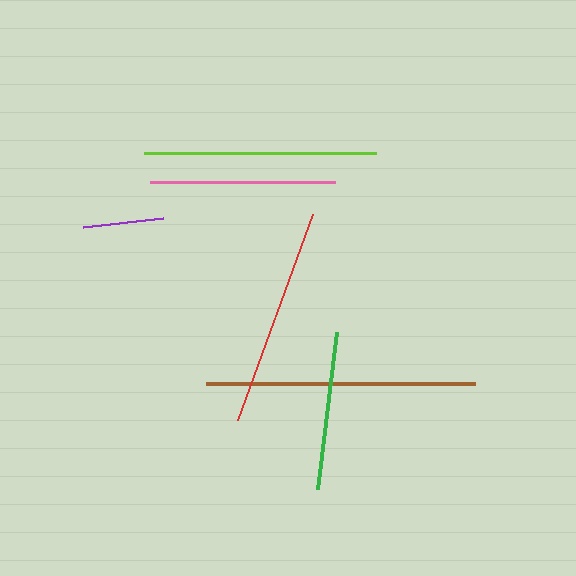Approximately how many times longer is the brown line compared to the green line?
The brown line is approximately 1.7 times the length of the green line.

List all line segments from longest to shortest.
From longest to shortest: brown, lime, red, pink, green, purple.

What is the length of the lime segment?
The lime segment is approximately 232 pixels long.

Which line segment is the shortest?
The purple line is the shortest at approximately 80 pixels.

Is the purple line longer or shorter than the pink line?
The pink line is longer than the purple line.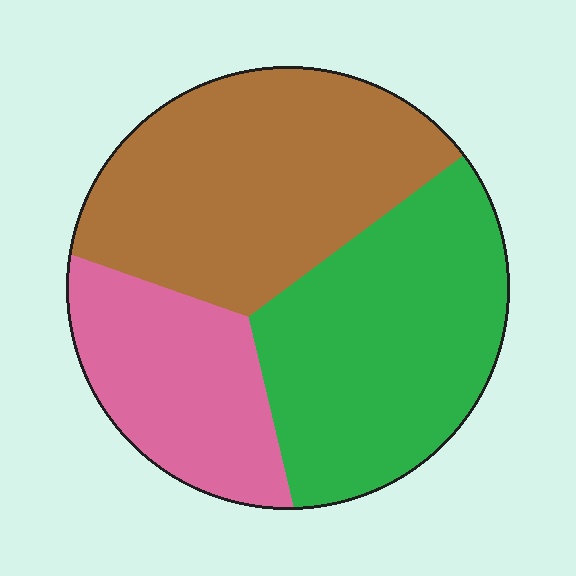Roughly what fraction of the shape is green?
Green covers around 40% of the shape.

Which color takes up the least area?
Pink, at roughly 25%.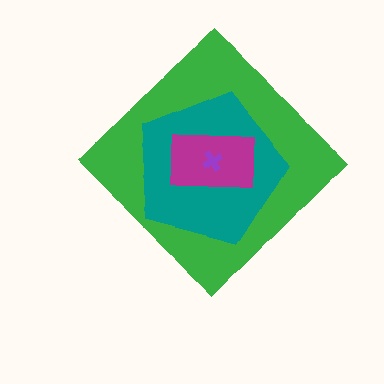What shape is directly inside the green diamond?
The teal pentagon.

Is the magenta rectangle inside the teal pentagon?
Yes.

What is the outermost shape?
The green diamond.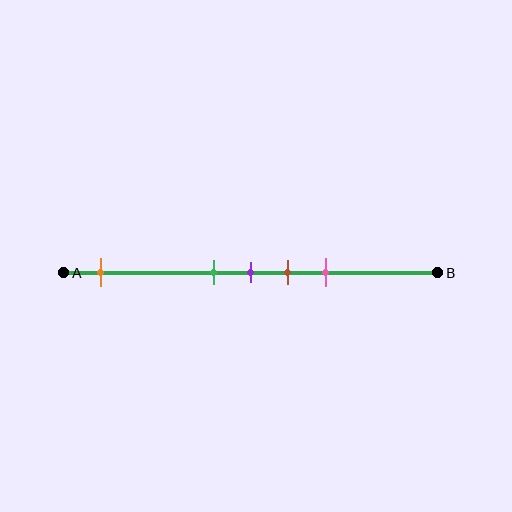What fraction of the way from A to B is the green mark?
The green mark is approximately 40% (0.4) of the way from A to B.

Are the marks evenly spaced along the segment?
No, the marks are not evenly spaced.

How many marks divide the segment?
There are 5 marks dividing the segment.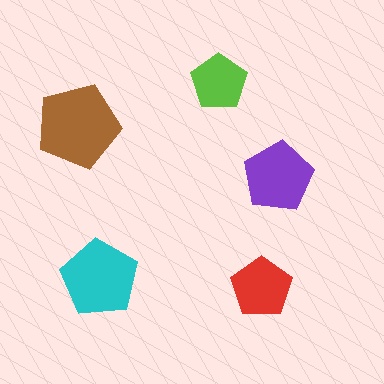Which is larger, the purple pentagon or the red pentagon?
The purple one.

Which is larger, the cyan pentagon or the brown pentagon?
The brown one.